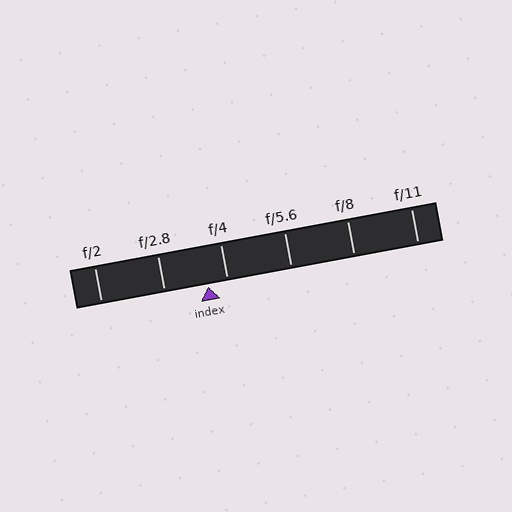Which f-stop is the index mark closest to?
The index mark is closest to f/4.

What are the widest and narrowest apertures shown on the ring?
The widest aperture shown is f/2 and the narrowest is f/11.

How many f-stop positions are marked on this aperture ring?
There are 6 f-stop positions marked.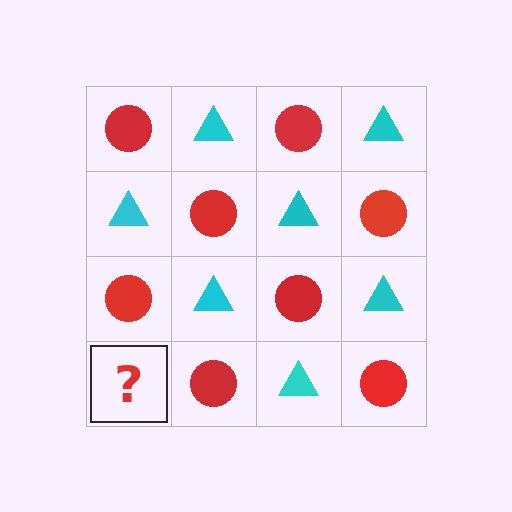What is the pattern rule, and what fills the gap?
The rule is that it alternates red circle and cyan triangle in a checkerboard pattern. The gap should be filled with a cyan triangle.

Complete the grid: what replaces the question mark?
The question mark should be replaced with a cyan triangle.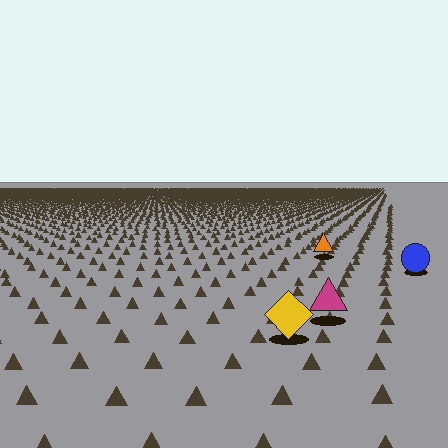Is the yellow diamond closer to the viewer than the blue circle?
Yes. The yellow diamond is closer — you can tell from the texture gradient: the ground texture is coarser near it.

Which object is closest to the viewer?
The yellow diamond is closest. The texture marks near it are larger and more spread out.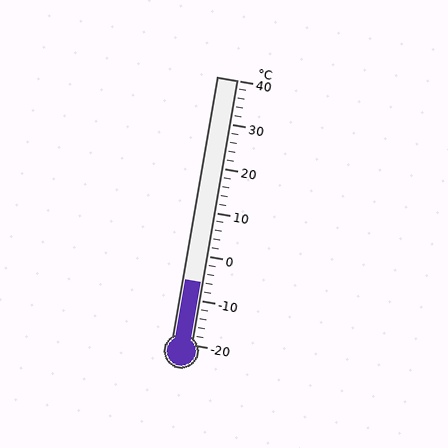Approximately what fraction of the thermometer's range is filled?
The thermometer is filled to approximately 25% of its range.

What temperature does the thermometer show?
The thermometer shows approximately -6°C.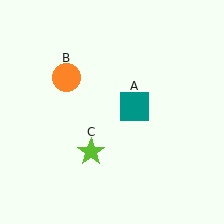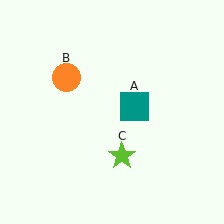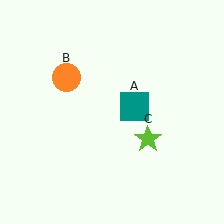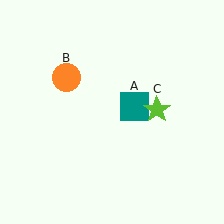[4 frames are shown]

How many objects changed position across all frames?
1 object changed position: lime star (object C).